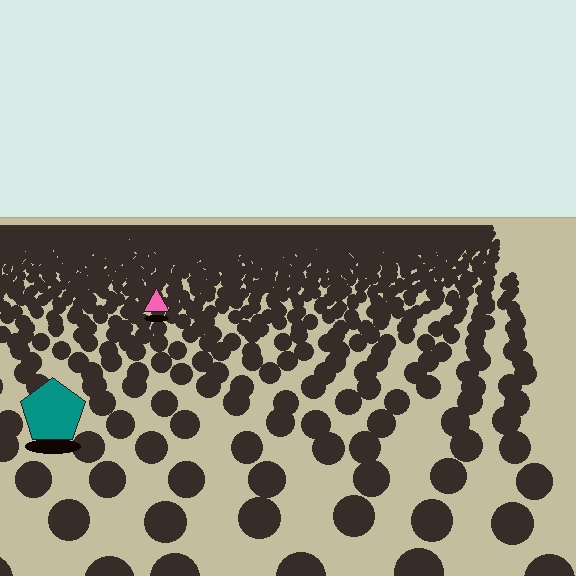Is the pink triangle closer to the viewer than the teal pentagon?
No. The teal pentagon is closer — you can tell from the texture gradient: the ground texture is coarser near it.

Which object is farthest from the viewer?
The pink triangle is farthest from the viewer. It appears smaller and the ground texture around it is denser.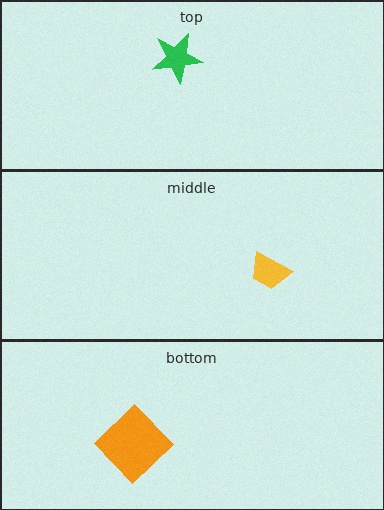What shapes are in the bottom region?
The orange diamond.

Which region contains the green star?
The top region.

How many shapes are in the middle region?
1.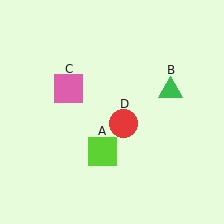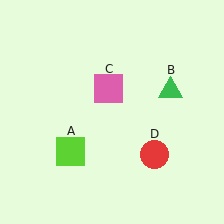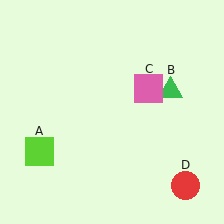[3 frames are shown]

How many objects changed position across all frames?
3 objects changed position: lime square (object A), pink square (object C), red circle (object D).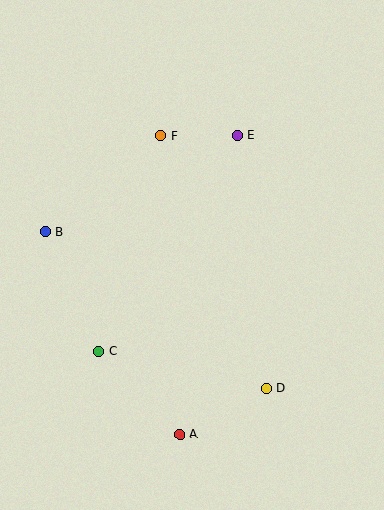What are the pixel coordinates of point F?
Point F is at (161, 136).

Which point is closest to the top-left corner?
Point F is closest to the top-left corner.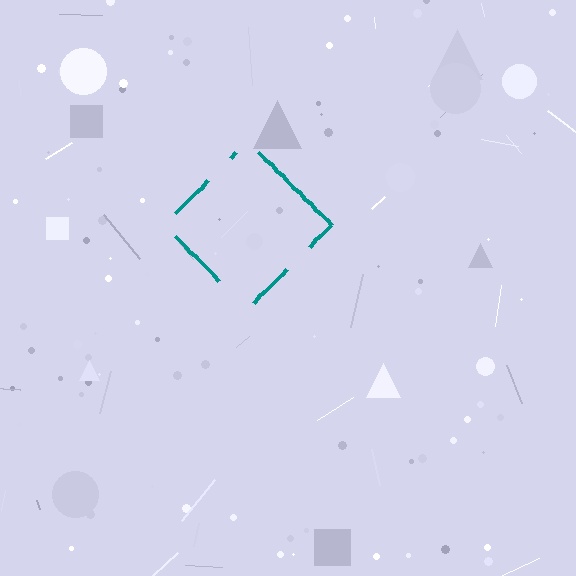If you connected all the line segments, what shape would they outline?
They would outline a diamond.